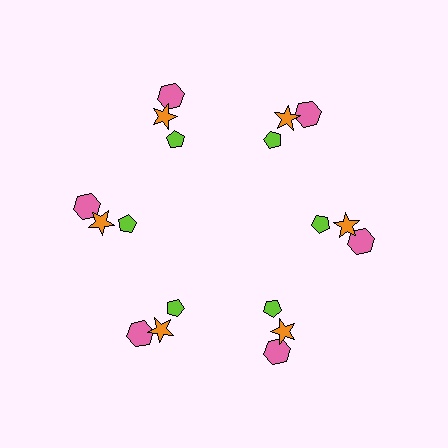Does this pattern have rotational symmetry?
Yes, this pattern has 6-fold rotational symmetry. It looks the same after rotating 60 degrees around the center.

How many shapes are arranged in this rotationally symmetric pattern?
There are 18 shapes, arranged in 6 groups of 3.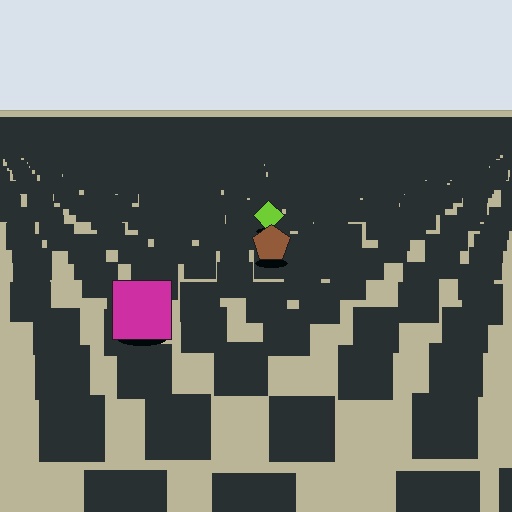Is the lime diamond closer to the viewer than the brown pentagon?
No. The brown pentagon is closer — you can tell from the texture gradient: the ground texture is coarser near it.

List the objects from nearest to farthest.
From nearest to farthest: the magenta square, the brown pentagon, the lime diamond.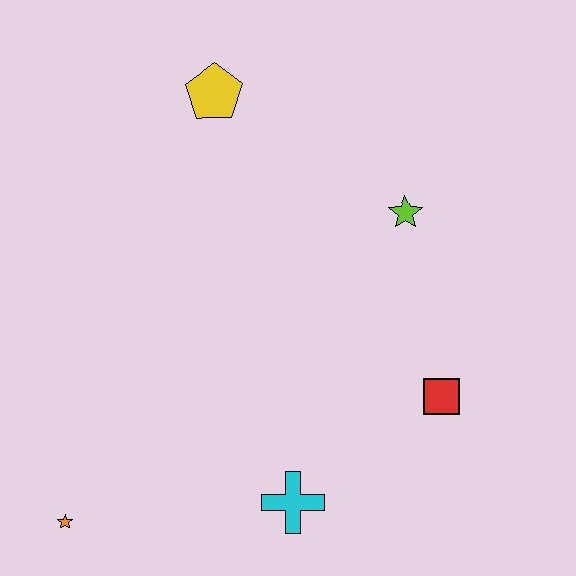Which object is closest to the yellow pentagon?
The lime star is closest to the yellow pentagon.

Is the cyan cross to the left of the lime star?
Yes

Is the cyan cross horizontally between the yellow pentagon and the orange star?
No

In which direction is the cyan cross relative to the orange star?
The cyan cross is to the right of the orange star.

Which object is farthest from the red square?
The orange star is farthest from the red square.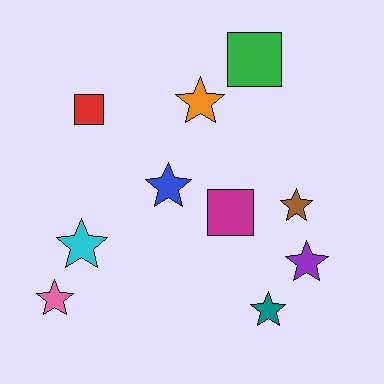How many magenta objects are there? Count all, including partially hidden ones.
There is 1 magenta object.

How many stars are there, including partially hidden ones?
There are 7 stars.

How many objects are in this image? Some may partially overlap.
There are 10 objects.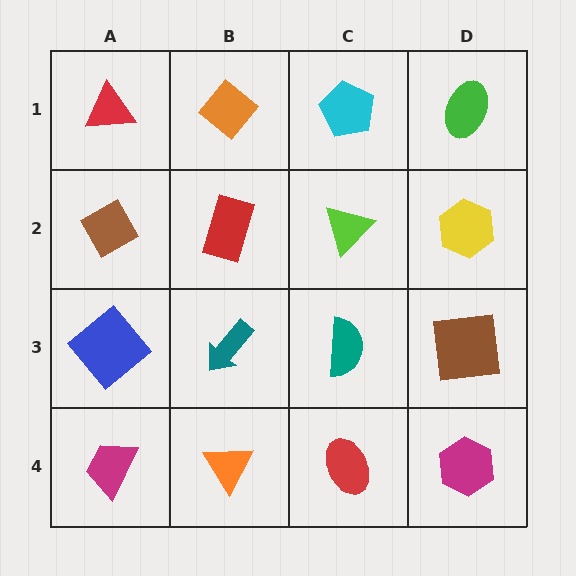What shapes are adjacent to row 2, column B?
An orange diamond (row 1, column B), a teal arrow (row 3, column B), a brown diamond (row 2, column A), a lime triangle (row 2, column C).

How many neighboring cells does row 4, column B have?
3.